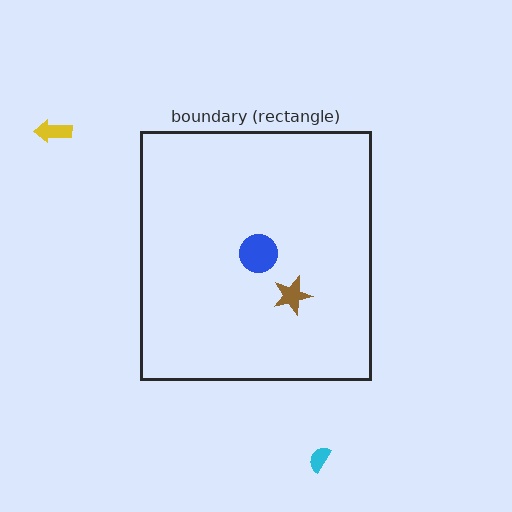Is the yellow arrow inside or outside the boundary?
Outside.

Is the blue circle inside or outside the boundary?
Inside.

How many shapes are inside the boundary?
2 inside, 2 outside.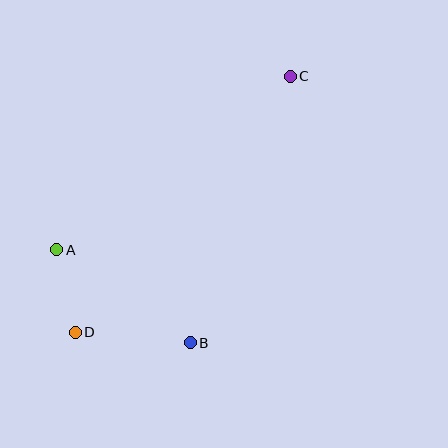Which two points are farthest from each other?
Points C and D are farthest from each other.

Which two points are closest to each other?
Points A and D are closest to each other.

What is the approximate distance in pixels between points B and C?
The distance between B and C is approximately 285 pixels.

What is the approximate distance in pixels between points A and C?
The distance between A and C is approximately 291 pixels.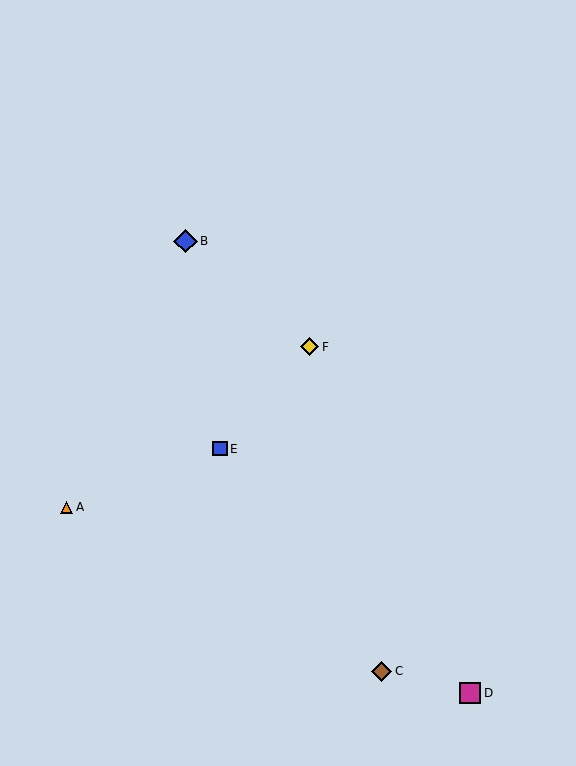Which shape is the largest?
The blue diamond (labeled B) is the largest.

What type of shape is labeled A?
Shape A is an orange triangle.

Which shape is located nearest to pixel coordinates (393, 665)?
The brown diamond (labeled C) at (382, 671) is nearest to that location.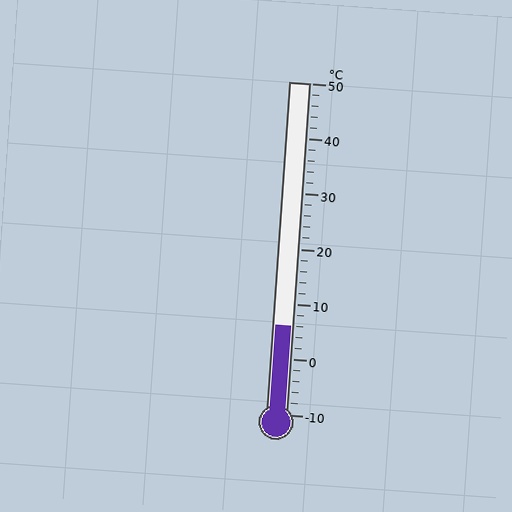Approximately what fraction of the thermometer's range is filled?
The thermometer is filled to approximately 25% of its range.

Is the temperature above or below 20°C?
The temperature is below 20°C.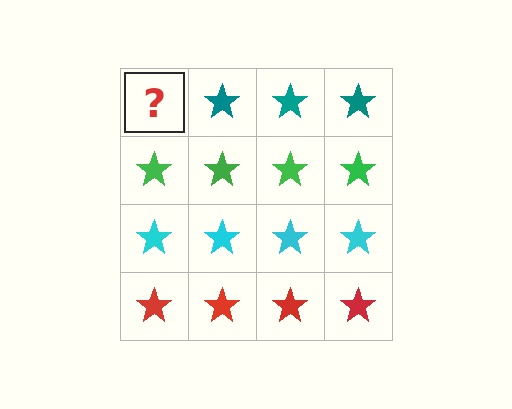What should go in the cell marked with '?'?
The missing cell should contain a teal star.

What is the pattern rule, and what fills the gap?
The rule is that each row has a consistent color. The gap should be filled with a teal star.